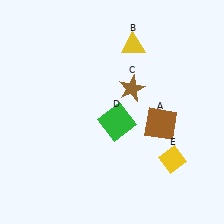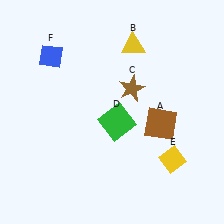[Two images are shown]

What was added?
A blue diamond (F) was added in Image 2.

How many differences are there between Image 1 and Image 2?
There is 1 difference between the two images.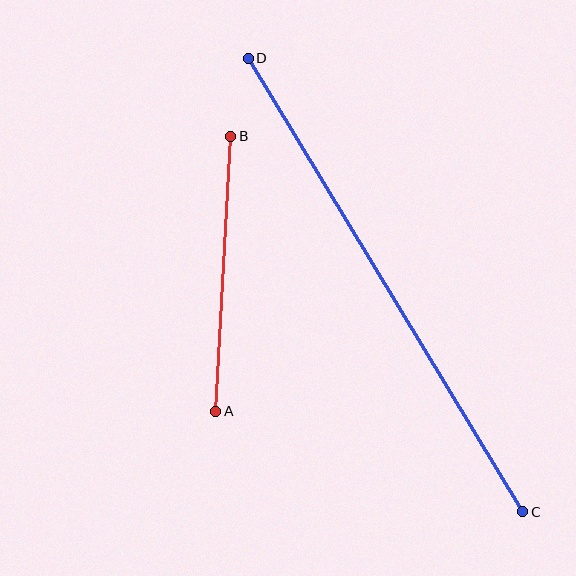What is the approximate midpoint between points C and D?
The midpoint is at approximately (385, 285) pixels.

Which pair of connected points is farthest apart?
Points C and D are farthest apart.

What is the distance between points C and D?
The distance is approximately 530 pixels.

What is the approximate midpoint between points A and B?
The midpoint is at approximately (223, 274) pixels.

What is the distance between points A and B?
The distance is approximately 275 pixels.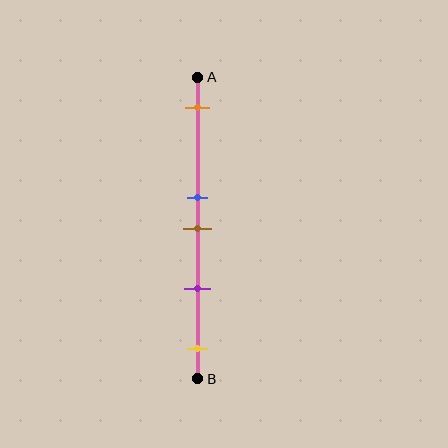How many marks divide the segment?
There are 5 marks dividing the segment.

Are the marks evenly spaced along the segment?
No, the marks are not evenly spaced.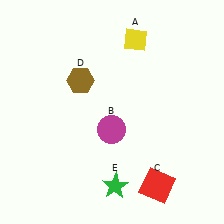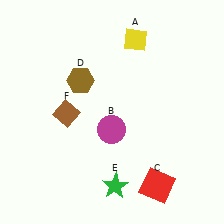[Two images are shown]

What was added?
A brown diamond (F) was added in Image 2.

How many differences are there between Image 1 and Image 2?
There is 1 difference between the two images.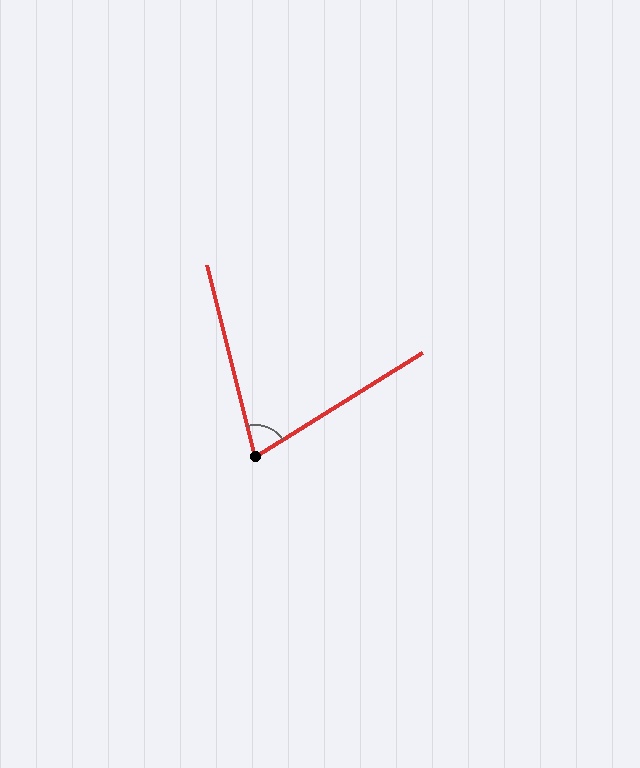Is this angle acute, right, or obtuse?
It is acute.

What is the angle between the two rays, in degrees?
Approximately 72 degrees.